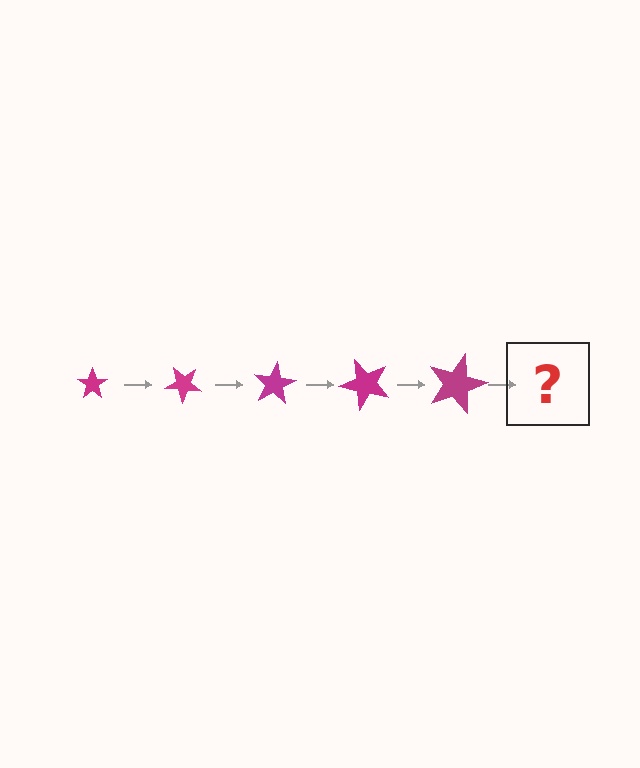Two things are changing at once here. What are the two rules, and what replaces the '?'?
The two rules are that the star grows larger each step and it rotates 40 degrees each step. The '?' should be a star, larger than the previous one and rotated 200 degrees from the start.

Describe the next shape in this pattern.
It should be a star, larger than the previous one and rotated 200 degrees from the start.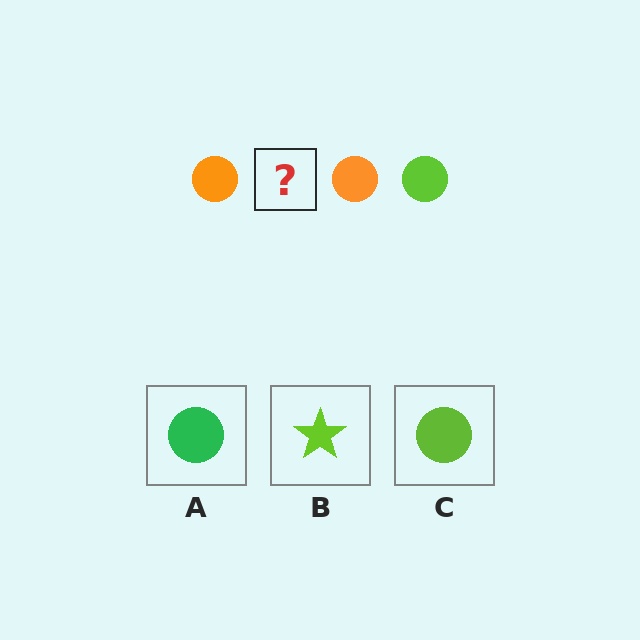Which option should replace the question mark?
Option C.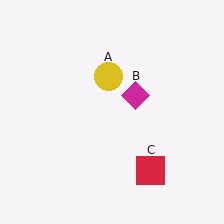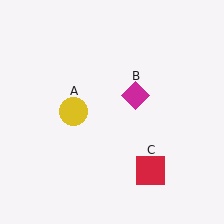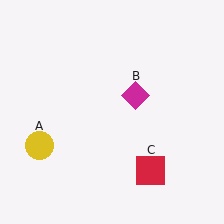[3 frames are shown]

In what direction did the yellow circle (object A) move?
The yellow circle (object A) moved down and to the left.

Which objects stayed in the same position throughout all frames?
Magenta diamond (object B) and red square (object C) remained stationary.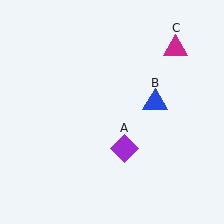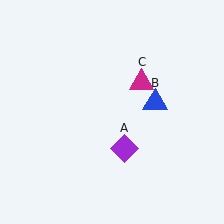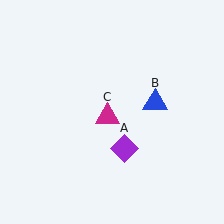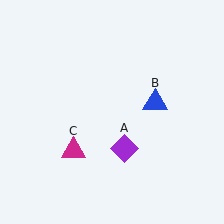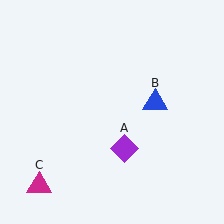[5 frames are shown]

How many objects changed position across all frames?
1 object changed position: magenta triangle (object C).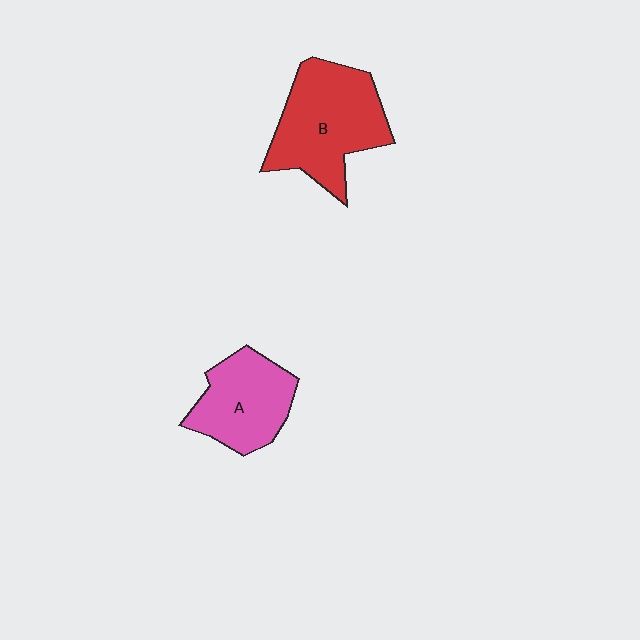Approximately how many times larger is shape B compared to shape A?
Approximately 1.4 times.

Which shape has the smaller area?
Shape A (pink).